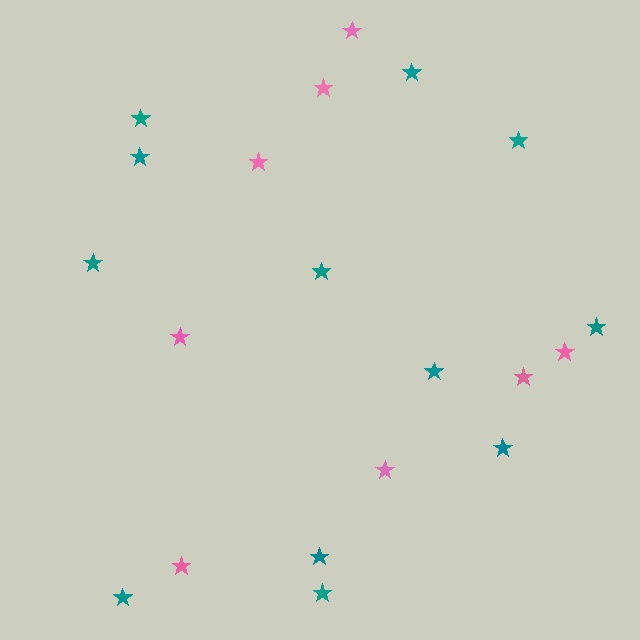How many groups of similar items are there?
There are 2 groups: one group of teal stars (12) and one group of pink stars (8).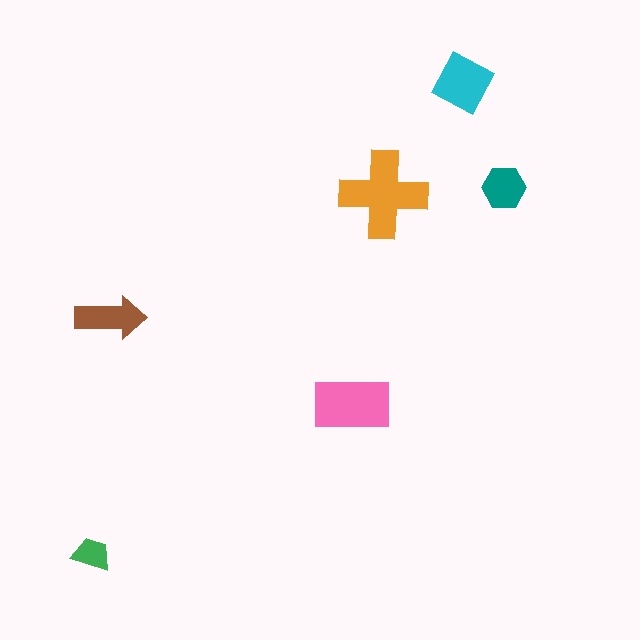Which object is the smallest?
The green trapezoid.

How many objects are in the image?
There are 6 objects in the image.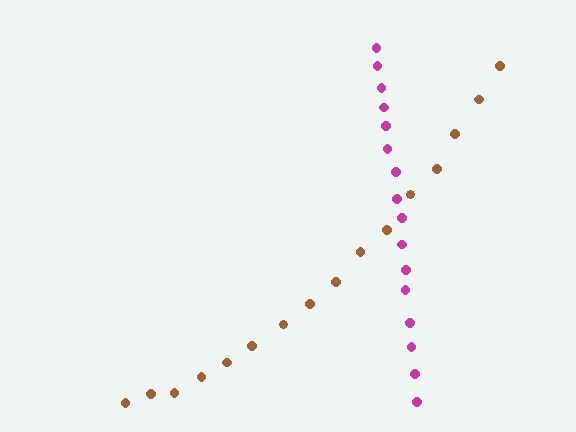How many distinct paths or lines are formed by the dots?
There are 2 distinct paths.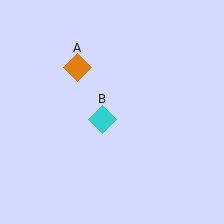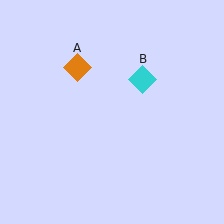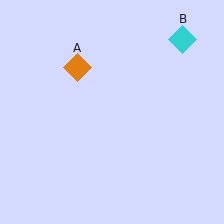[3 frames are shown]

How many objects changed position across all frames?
1 object changed position: cyan diamond (object B).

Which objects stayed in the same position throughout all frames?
Orange diamond (object A) remained stationary.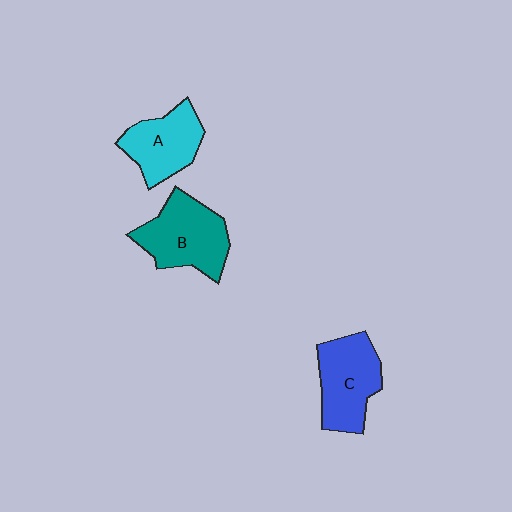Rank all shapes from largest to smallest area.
From largest to smallest: B (teal), C (blue), A (cyan).